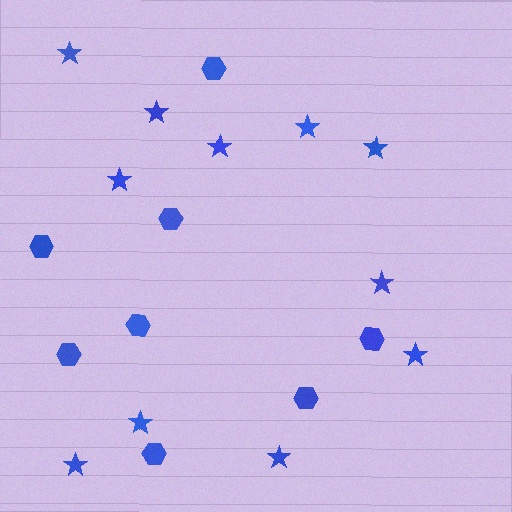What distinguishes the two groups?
There are 2 groups: one group of hexagons (8) and one group of stars (11).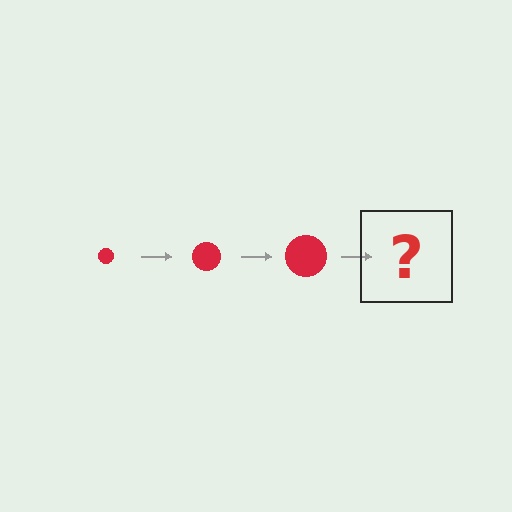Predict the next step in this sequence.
The next step is a red circle, larger than the previous one.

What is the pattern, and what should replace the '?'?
The pattern is that the circle gets progressively larger each step. The '?' should be a red circle, larger than the previous one.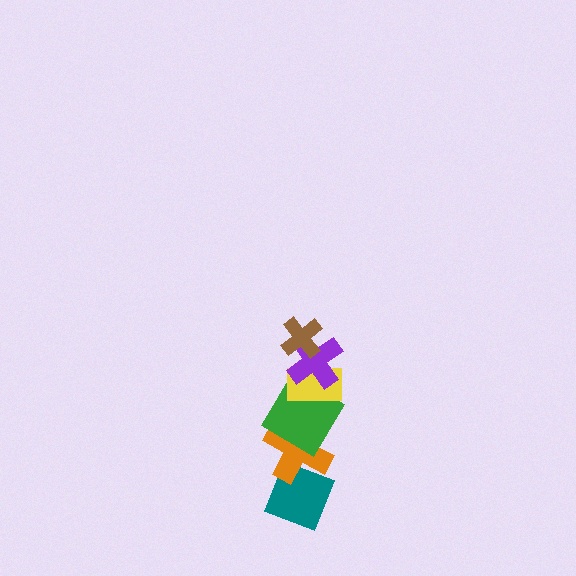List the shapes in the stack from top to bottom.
From top to bottom: the brown cross, the purple cross, the yellow rectangle, the green diamond, the orange cross, the teal diamond.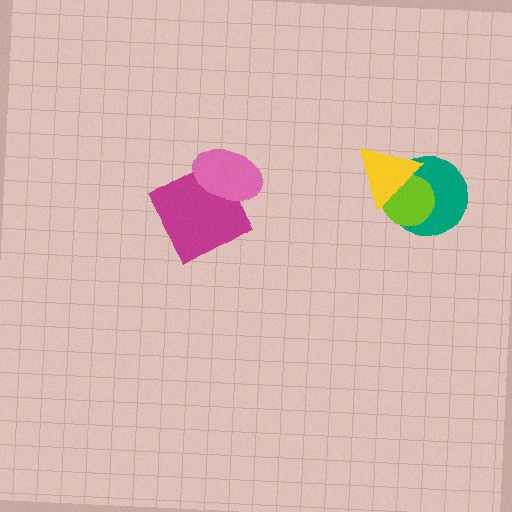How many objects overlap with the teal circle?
2 objects overlap with the teal circle.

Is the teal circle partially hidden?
Yes, it is partially covered by another shape.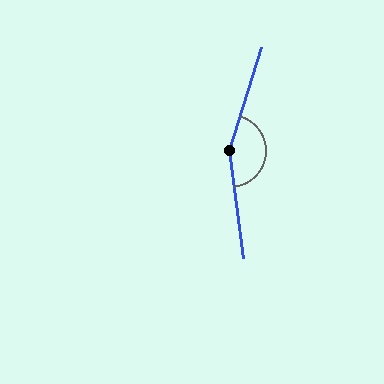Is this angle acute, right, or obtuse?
It is obtuse.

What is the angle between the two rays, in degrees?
Approximately 156 degrees.